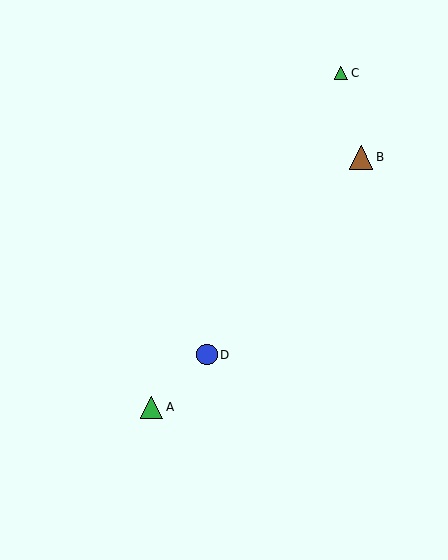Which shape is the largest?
The brown triangle (labeled B) is the largest.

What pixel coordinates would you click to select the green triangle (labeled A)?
Click at (152, 408) to select the green triangle A.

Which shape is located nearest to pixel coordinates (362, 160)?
The brown triangle (labeled B) at (361, 157) is nearest to that location.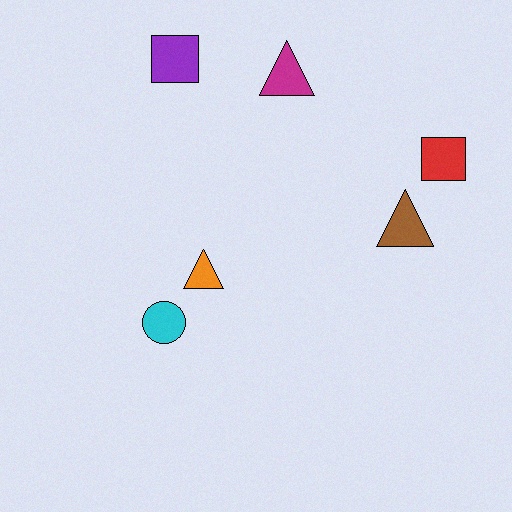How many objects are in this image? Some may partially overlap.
There are 6 objects.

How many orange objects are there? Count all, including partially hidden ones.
There is 1 orange object.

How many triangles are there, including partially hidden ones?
There are 3 triangles.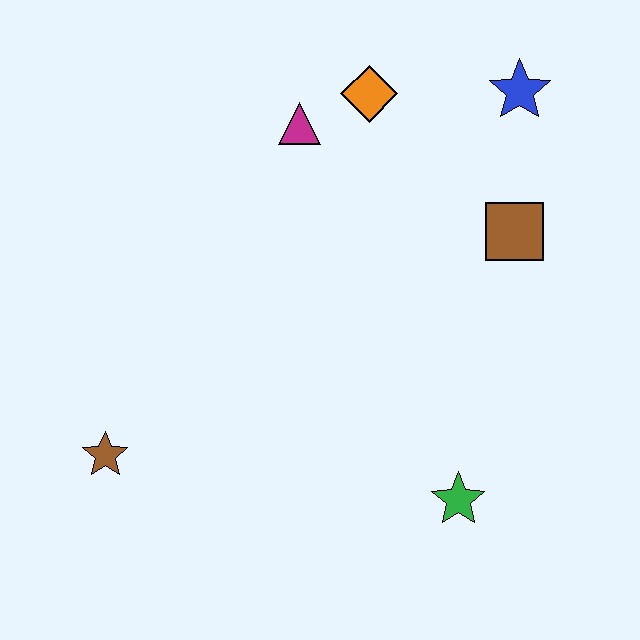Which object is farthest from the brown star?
The blue star is farthest from the brown star.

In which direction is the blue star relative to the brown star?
The blue star is to the right of the brown star.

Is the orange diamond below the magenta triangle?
No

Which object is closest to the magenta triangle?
The orange diamond is closest to the magenta triangle.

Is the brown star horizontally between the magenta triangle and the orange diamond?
No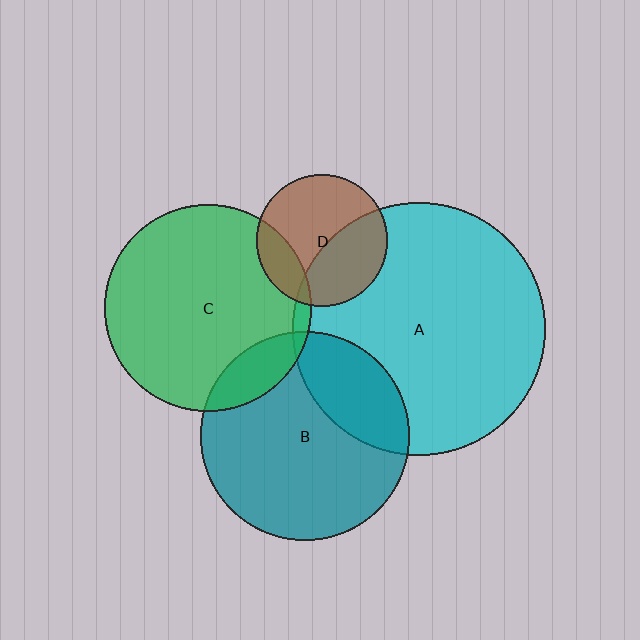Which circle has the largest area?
Circle A (cyan).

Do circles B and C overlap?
Yes.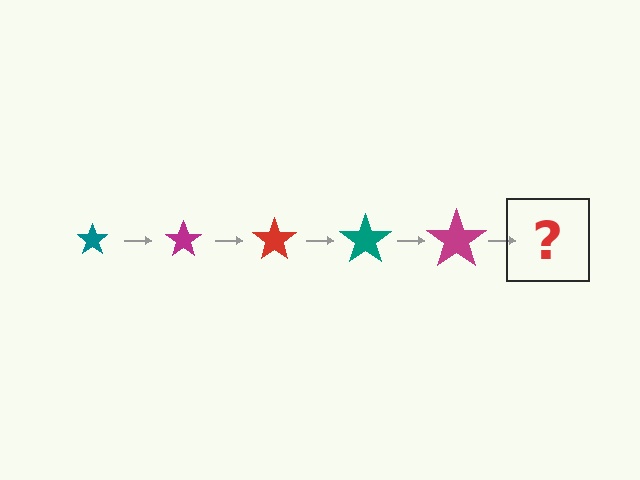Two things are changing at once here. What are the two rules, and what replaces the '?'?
The two rules are that the star grows larger each step and the color cycles through teal, magenta, and red. The '?' should be a red star, larger than the previous one.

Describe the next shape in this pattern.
It should be a red star, larger than the previous one.